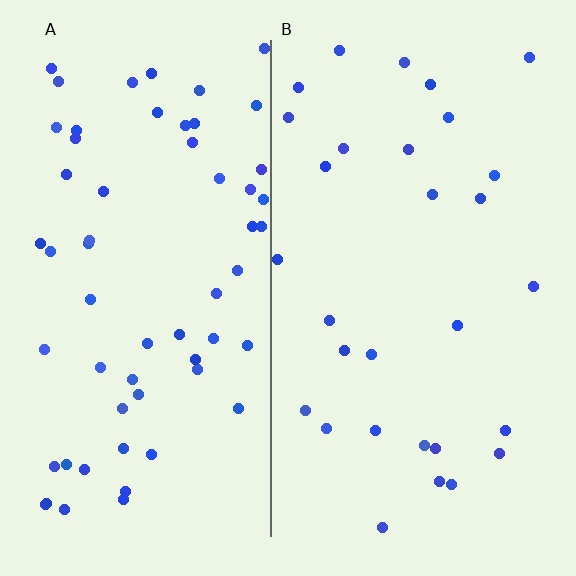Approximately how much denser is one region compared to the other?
Approximately 2.0× — region A over region B.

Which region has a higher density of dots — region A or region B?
A (the left).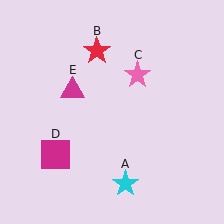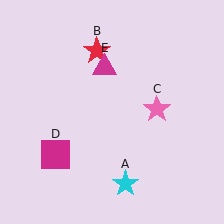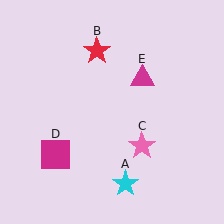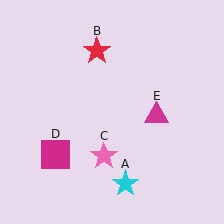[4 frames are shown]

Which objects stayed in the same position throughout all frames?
Cyan star (object A) and red star (object B) and magenta square (object D) remained stationary.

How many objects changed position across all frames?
2 objects changed position: pink star (object C), magenta triangle (object E).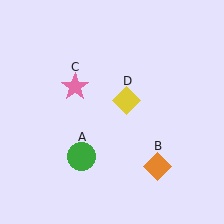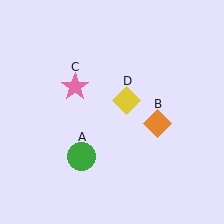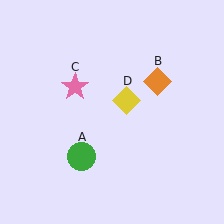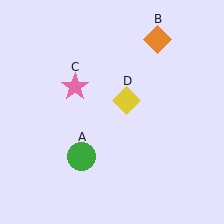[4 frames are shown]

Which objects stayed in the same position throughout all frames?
Green circle (object A) and pink star (object C) and yellow diamond (object D) remained stationary.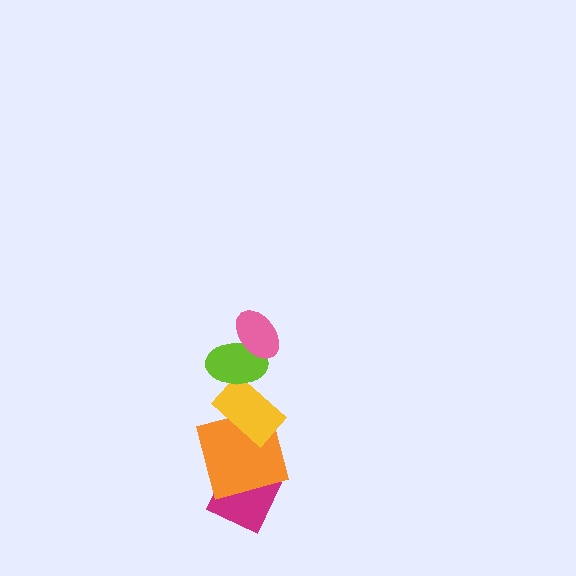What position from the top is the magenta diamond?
The magenta diamond is 5th from the top.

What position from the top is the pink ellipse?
The pink ellipse is 1st from the top.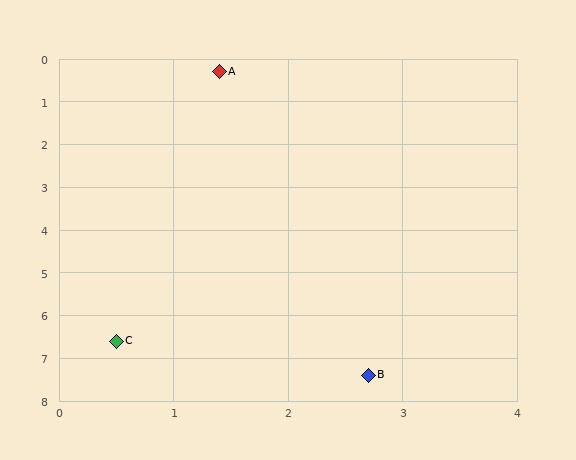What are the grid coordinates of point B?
Point B is at approximately (2.7, 7.4).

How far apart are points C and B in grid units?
Points C and B are about 2.3 grid units apart.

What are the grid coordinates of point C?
Point C is at approximately (0.5, 6.6).